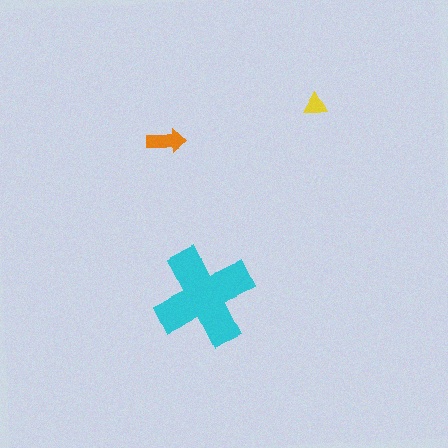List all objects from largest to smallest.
The cyan cross, the orange arrow, the yellow triangle.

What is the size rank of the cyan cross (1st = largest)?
1st.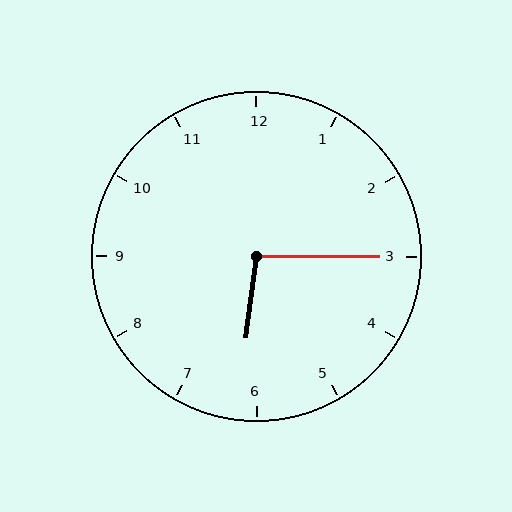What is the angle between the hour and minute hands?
Approximately 98 degrees.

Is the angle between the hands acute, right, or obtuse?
It is obtuse.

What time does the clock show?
6:15.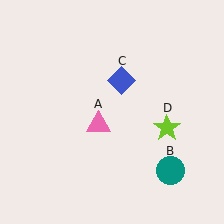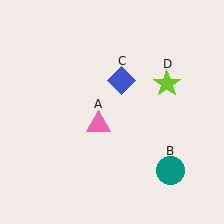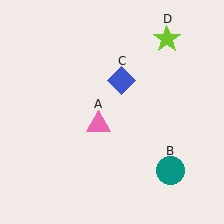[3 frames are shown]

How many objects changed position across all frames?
1 object changed position: lime star (object D).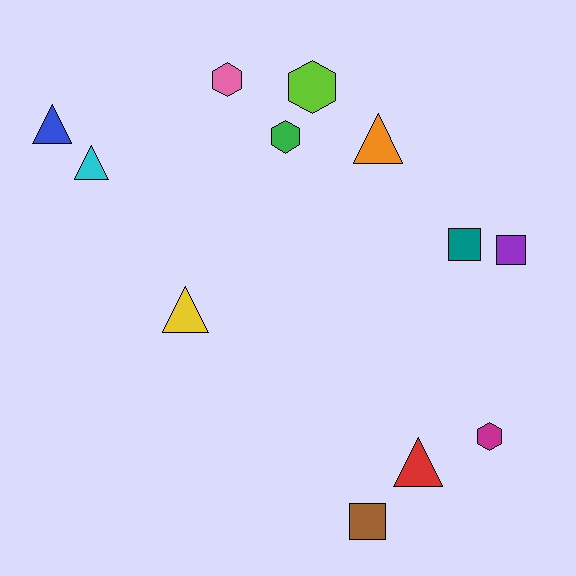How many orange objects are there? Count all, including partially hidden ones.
There is 1 orange object.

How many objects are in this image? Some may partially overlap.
There are 12 objects.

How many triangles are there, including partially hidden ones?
There are 5 triangles.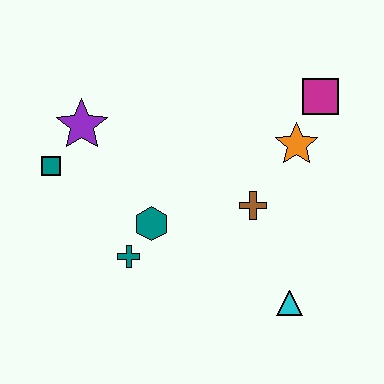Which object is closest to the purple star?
The teal square is closest to the purple star.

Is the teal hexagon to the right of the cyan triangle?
No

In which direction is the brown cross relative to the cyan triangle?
The brown cross is above the cyan triangle.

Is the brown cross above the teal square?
No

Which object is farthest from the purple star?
The cyan triangle is farthest from the purple star.